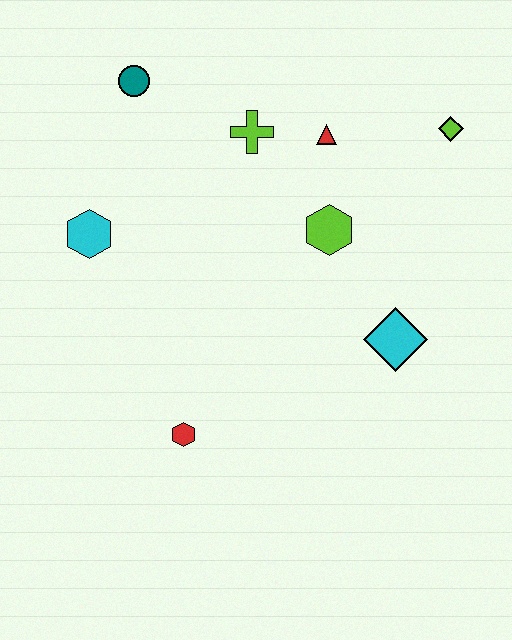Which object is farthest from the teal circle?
The cyan diamond is farthest from the teal circle.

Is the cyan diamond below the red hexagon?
No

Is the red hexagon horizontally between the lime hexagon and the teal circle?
Yes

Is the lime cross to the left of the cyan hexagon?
No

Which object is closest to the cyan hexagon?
The teal circle is closest to the cyan hexagon.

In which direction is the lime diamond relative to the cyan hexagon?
The lime diamond is to the right of the cyan hexagon.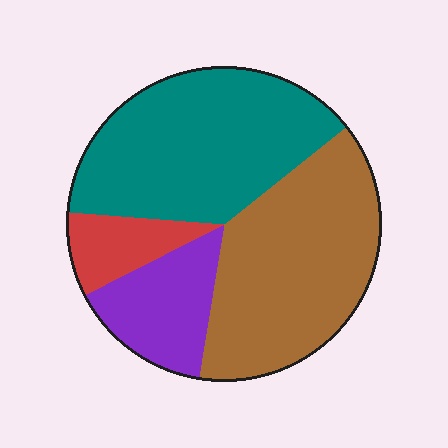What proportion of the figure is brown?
Brown takes up between a third and a half of the figure.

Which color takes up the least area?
Red, at roughly 10%.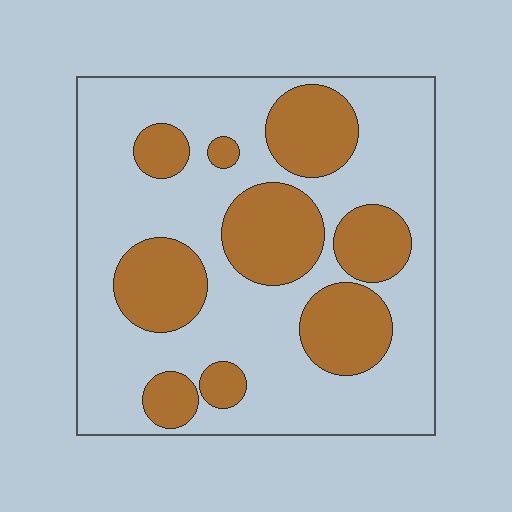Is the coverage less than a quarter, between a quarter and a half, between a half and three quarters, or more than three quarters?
Between a quarter and a half.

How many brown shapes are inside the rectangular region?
9.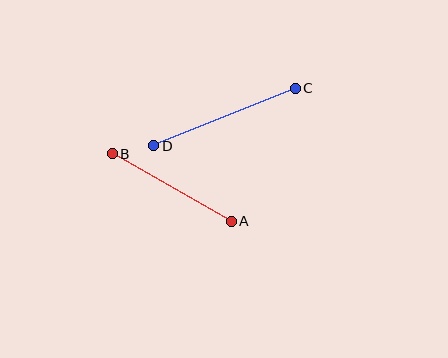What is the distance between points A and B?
The distance is approximately 137 pixels.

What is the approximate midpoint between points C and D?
The midpoint is at approximately (225, 117) pixels.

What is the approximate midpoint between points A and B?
The midpoint is at approximately (172, 188) pixels.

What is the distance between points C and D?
The distance is approximately 153 pixels.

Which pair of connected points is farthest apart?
Points C and D are farthest apart.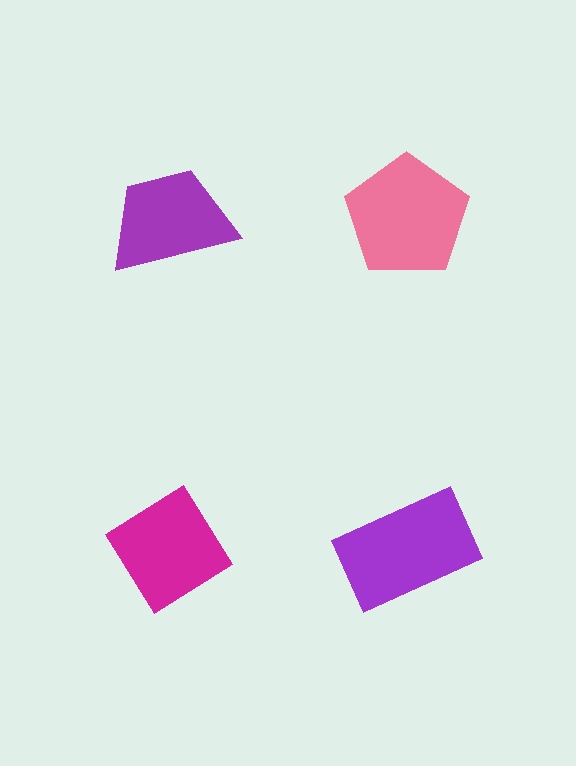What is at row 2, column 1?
A magenta diamond.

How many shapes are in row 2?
2 shapes.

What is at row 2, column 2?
A purple rectangle.